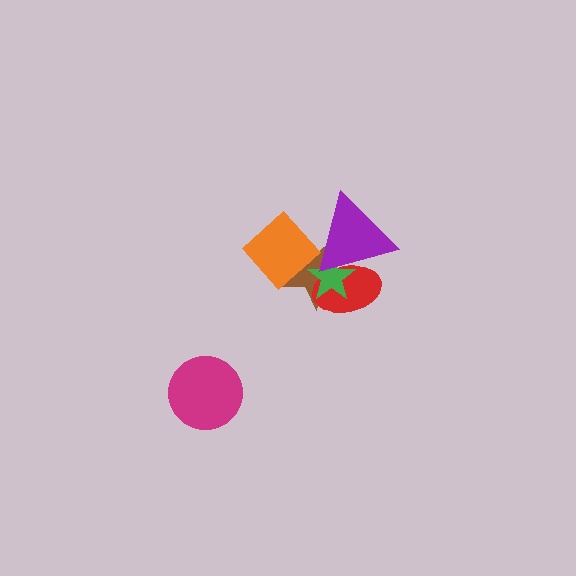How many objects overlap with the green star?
4 objects overlap with the green star.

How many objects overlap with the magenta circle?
0 objects overlap with the magenta circle.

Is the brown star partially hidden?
Yes, it is partially covered by another shape.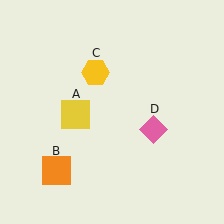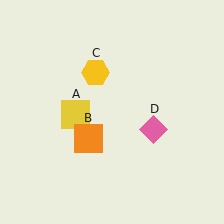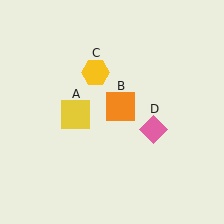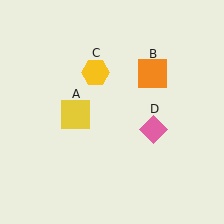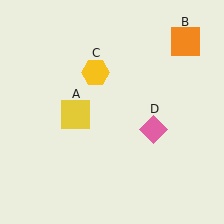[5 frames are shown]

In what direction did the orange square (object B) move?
The orange square (object B) moved up and to the right.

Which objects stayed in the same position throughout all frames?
Yellow square (object A) and yellow hexagon (object C) and pink diamond (object D) remained stationary.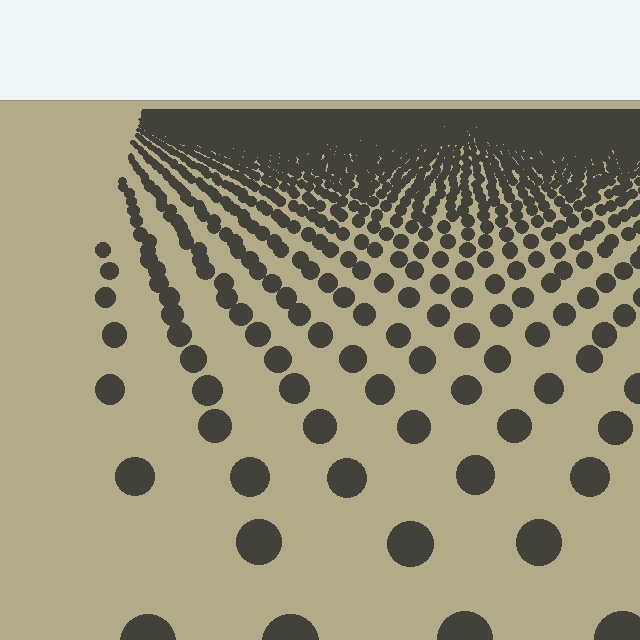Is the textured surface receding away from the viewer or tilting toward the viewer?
The surface is receding away from the viewer. Texture elements get smaller and denser toward the top.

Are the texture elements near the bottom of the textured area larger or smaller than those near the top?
Larger. Near the bottom, elements are closer to the viewer and appear at a bigger on-screen size.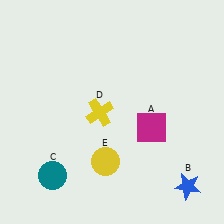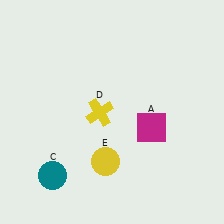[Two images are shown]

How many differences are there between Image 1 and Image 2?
There is 1 difference between the two images.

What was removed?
The blue star (B) was removed in Image 2.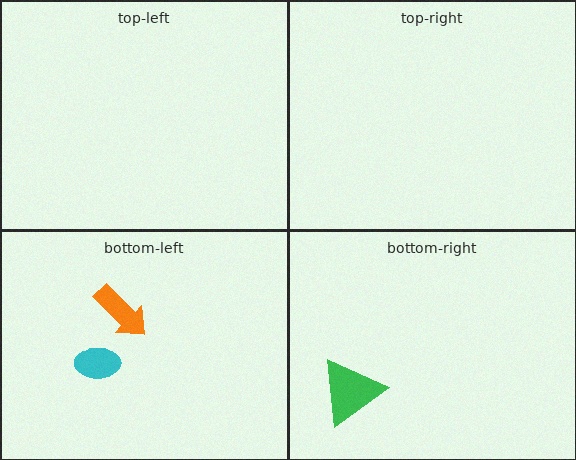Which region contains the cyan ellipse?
The bottom-left region.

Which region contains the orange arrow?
The bottom-left region.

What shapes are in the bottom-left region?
The orange arrow, the cyan ellipse.